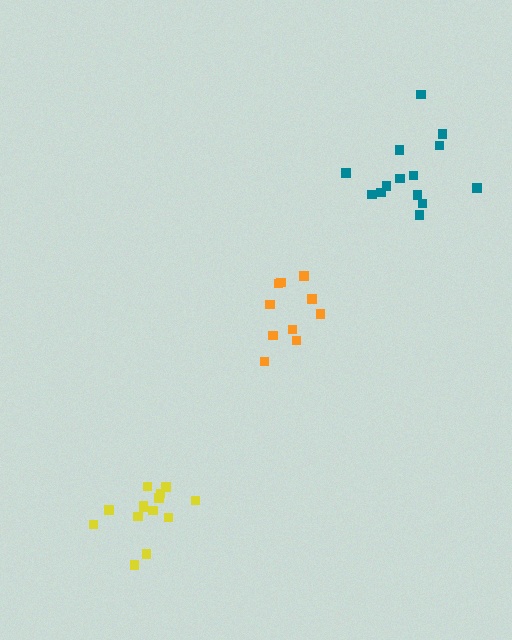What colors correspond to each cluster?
The clusters are colored: yellow, orange, teal.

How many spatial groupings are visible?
There are 3 spatial groupings.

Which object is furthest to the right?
The teal cluster is rightmost.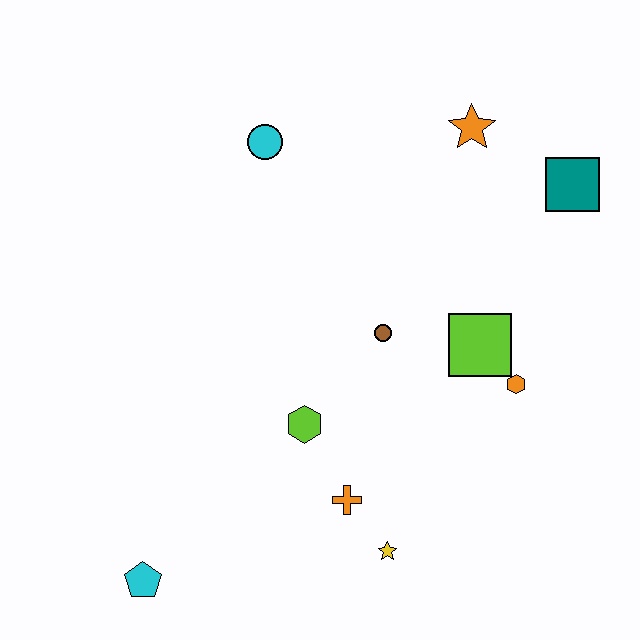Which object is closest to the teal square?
The orange star is closest to the teal square.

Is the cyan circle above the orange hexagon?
Yes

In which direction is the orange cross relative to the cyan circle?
The orange cross is below the cyan circle.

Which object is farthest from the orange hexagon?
The cyan pentagon is farthest from the orange hexagon.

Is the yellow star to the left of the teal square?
Yes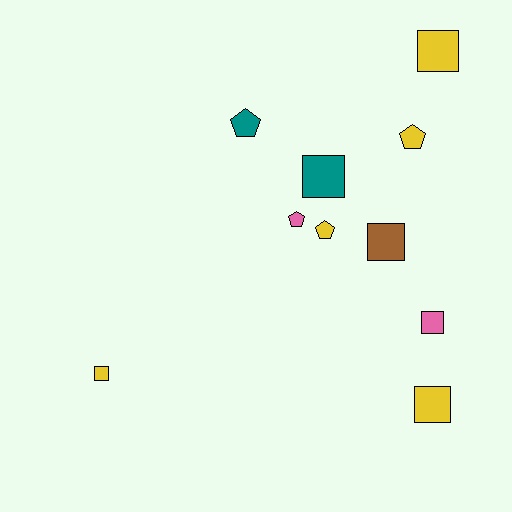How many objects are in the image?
There are 10 objects.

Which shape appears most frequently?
Square, with 6 objects.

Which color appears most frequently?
Yellow, with 5 objects.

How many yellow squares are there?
There are 3 yellow squares.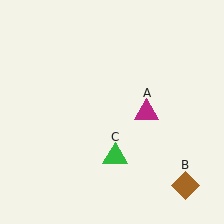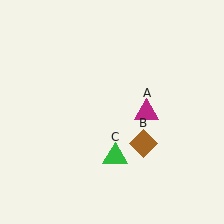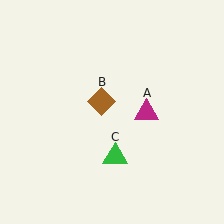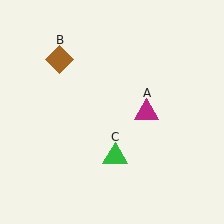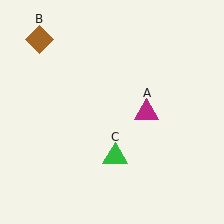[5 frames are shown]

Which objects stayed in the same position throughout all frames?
Magenta triangle (object A) and green triangle (object C) remained stationary.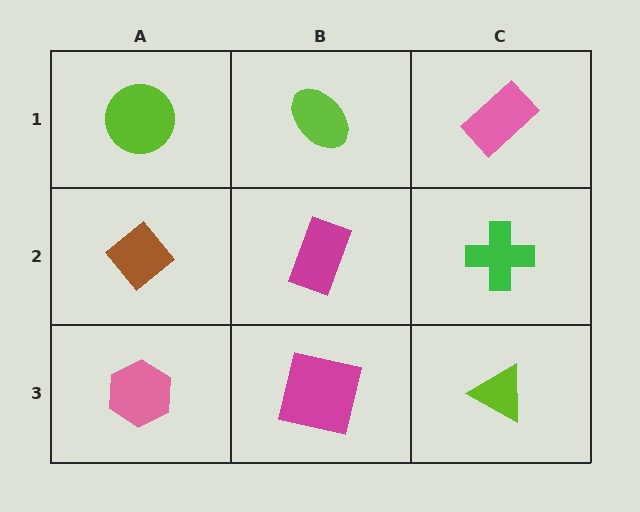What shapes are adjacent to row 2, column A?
A lime circle (row 1, column A), a pink hexagon (row 3, column A), a magenta rectangle (row 2, column B).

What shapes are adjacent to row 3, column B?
A magenta rectangle (row 2, column B), a pink hexagon (row 3, column A), a lime triangle (row 3, column C).